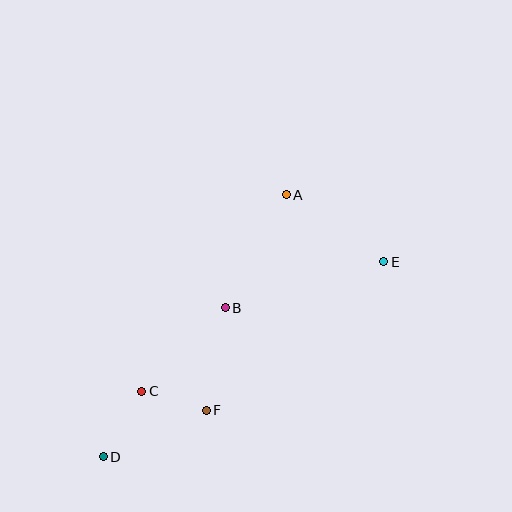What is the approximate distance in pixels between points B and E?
The distance between B and E is approximately 165 pixels.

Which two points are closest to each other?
Points C and F are closest to each other.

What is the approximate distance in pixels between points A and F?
The distance between A and F is approximately 230 pixels.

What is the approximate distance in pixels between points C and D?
The distance between C and D is approximately 76 pixels.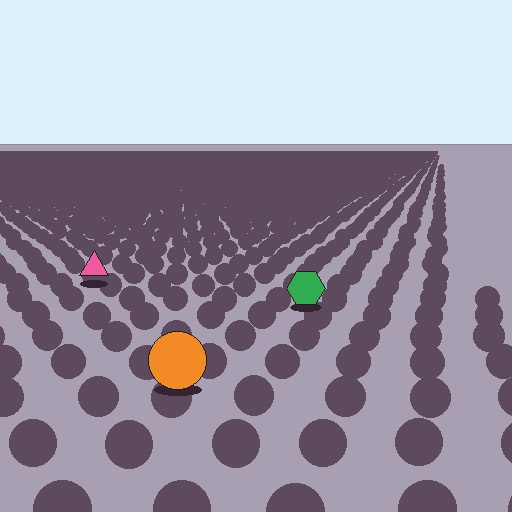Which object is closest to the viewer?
The orange circle is closest. The texture marks near it are larger and more spread out.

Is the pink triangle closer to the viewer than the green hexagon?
No. The green hexagon is closer — you can tell from the texture gradient: the ground texture is coarser near it.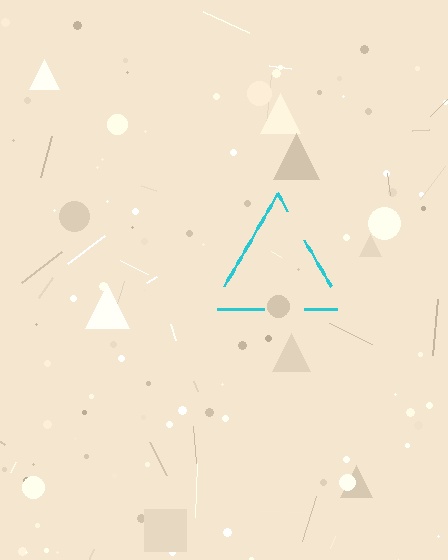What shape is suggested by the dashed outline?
The dashed outline suggests a triangle.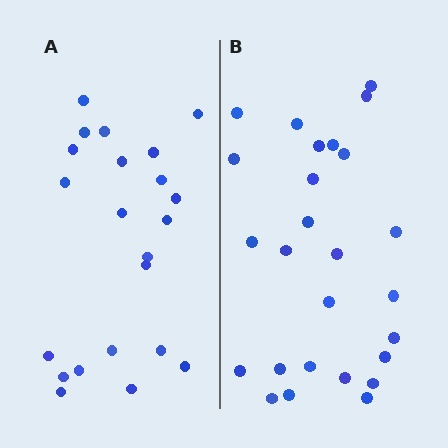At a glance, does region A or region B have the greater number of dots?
Region B (the right region) has more dots.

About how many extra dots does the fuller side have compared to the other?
Region B has about 4 more dots than region A.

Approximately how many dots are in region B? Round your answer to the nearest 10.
About 30 dots. (The exact count is 26, which rounds to 30.)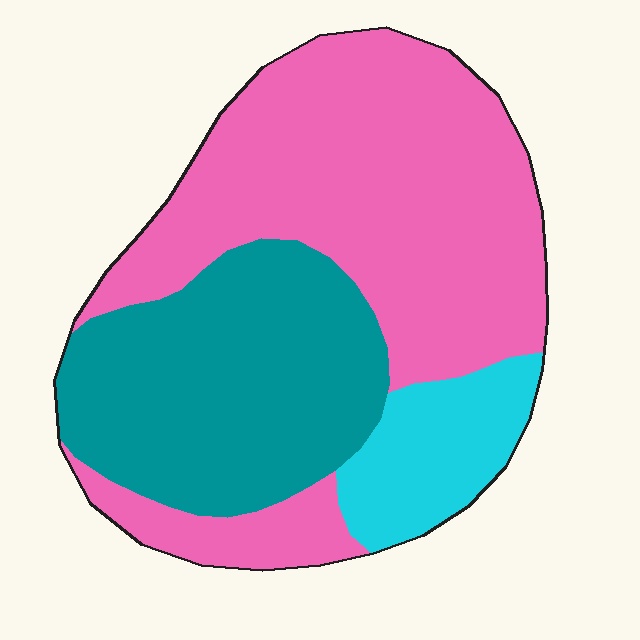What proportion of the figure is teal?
Teal takes up between a third and a half of the figure.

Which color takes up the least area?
Cyan, at roughly 10%.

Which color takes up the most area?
Pink, at roughly 55%.